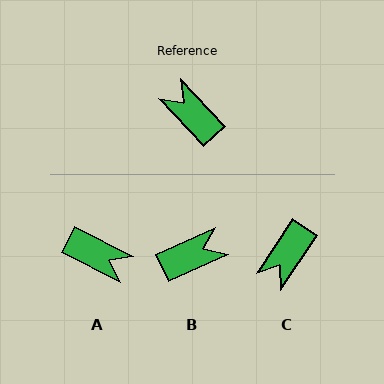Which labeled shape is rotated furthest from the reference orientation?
A, about 160 degrees away.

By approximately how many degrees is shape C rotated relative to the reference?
Approximately 104 degrees counter-clockwise.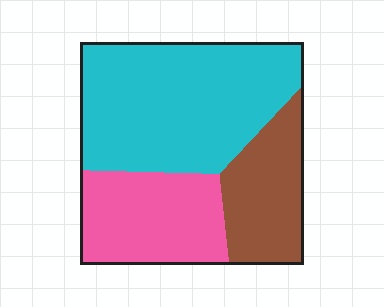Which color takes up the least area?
Brown, at roughly 20%.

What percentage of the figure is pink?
Pink takes up about one quarter (1/4) of the figure.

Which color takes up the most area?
Cyan, at roughly 50%.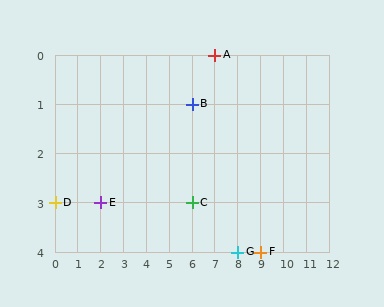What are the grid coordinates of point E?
Point E is at grid coordinates (2, 3).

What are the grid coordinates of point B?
Point B is at grid coordinates (6, 1).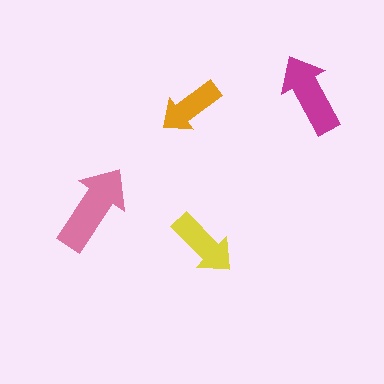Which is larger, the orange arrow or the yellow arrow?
The yellow one.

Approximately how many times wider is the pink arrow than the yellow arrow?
About 1.5 times wider.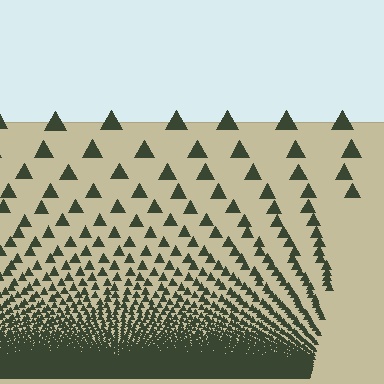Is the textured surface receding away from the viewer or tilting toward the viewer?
The surface appears to tilt toward the viewer. Texture elements get larger and sparser toward the top.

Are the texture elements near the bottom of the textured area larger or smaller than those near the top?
Smaller. The gradient is inverted — elements near the bottom are smaller and denser.